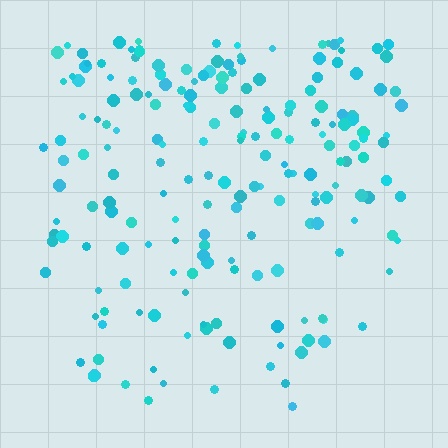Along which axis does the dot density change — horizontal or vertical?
Vertical.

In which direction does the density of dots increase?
From bottom to top, with the top side densest.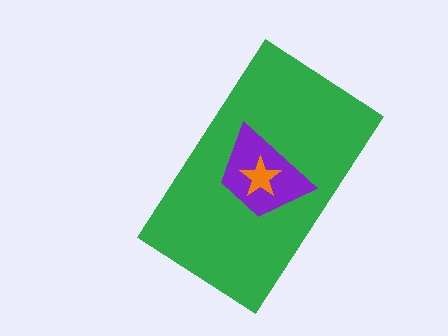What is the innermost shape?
The orange star.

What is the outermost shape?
The green rectangle.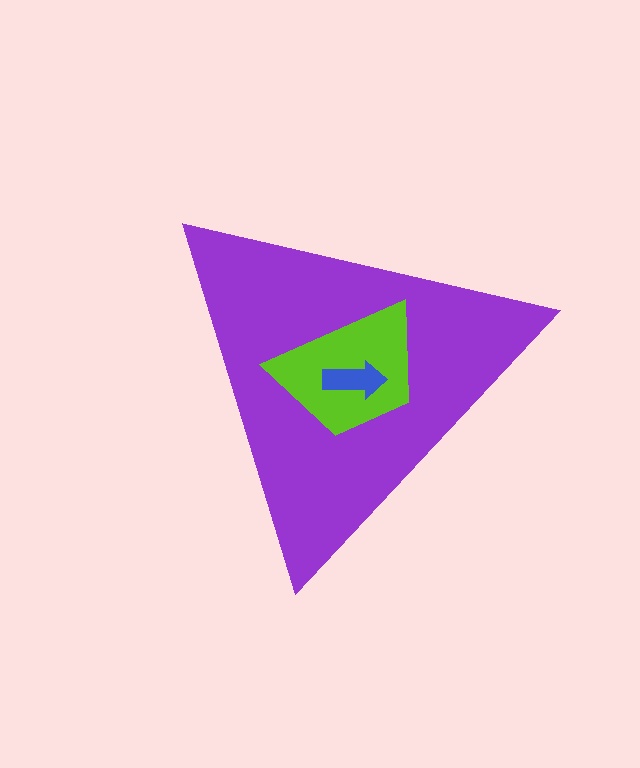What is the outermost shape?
The purple triangle.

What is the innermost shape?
The blue arrow.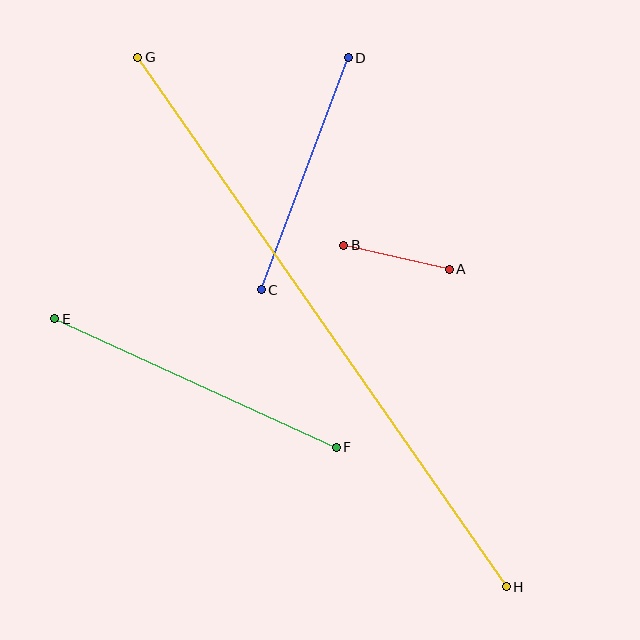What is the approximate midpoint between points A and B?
The midpoint is at approximately (396, 257) pixels.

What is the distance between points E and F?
The distance is approximately 309 pixels.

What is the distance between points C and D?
The distance is approximately 248 pixels.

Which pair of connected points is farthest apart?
Points G and H are farthest apart.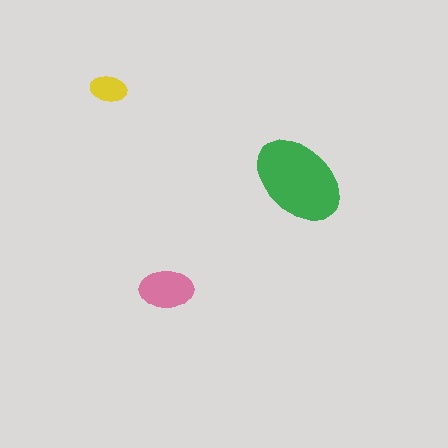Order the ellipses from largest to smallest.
the green one, the pink one, the yellow one.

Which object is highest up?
The yellow ellipse is topmost.